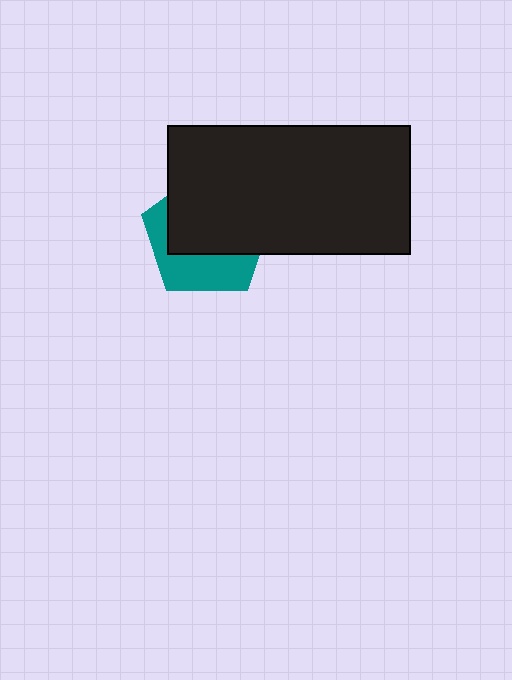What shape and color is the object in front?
The object in front is a black rectangle.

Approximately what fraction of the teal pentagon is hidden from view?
Roughly 61% of the teal pentagon is hidden behind the black rectangle.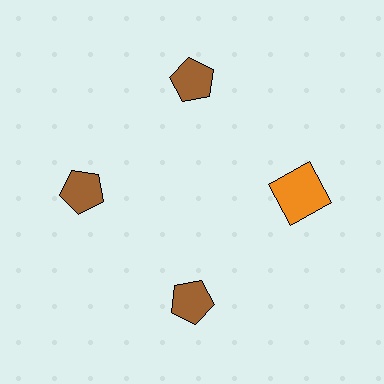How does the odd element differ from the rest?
It differs in both color (orange instead of brown) and shape (square instead of pentagon).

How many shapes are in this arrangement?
There are 4 shapes arranged in a ring pattern.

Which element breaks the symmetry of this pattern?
The orange square at roughly the 3 o'clock position breaks the symmetry. All other shapes are brown pentagons.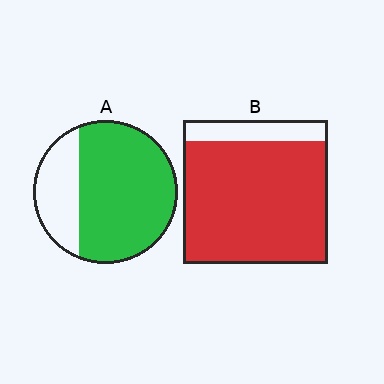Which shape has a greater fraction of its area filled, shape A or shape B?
Shape B.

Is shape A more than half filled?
Yes.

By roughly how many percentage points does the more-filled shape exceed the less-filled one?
By roughly 15 percentage points (B over A).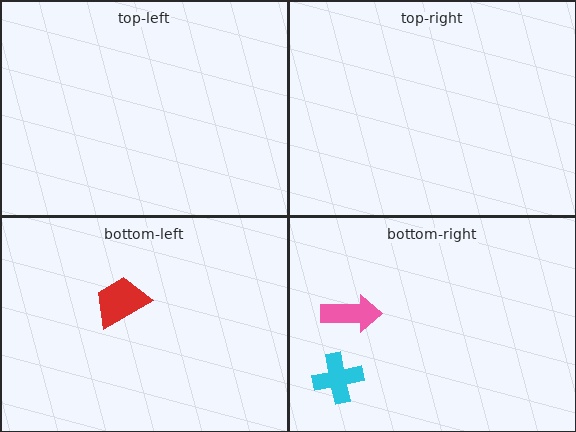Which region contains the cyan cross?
The bottom-right region.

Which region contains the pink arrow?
The bottom-right region.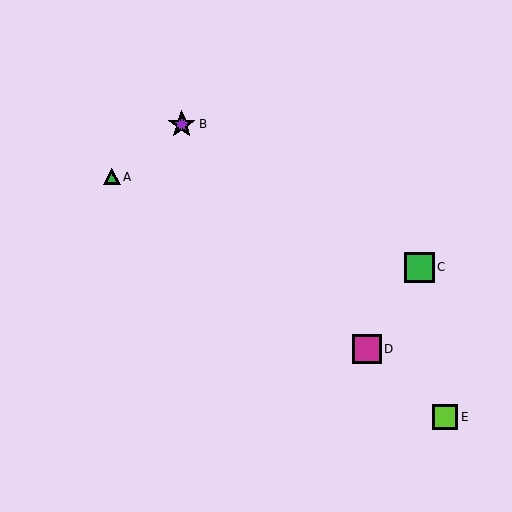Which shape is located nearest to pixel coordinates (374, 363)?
The magenta square (labeled D) at (367, 349) is nearest to that location.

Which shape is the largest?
The green square (labeled C) is the largest.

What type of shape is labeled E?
Shape E is a lime square.